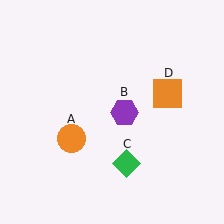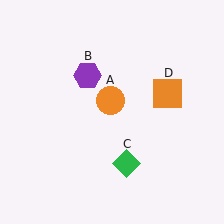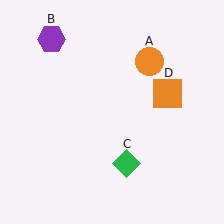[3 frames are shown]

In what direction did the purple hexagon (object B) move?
The purple hexagon (object B) moved up and to the left.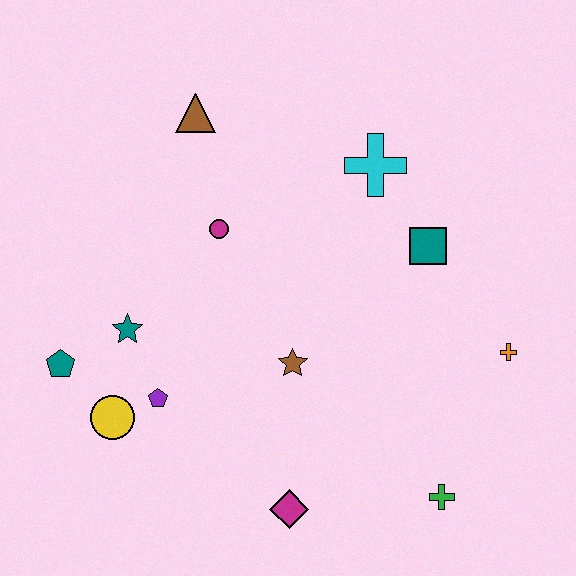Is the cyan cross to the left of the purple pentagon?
No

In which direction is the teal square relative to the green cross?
The teal square is above the green cross.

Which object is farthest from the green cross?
The brown triangle is farthest from the green cross.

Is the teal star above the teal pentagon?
Yes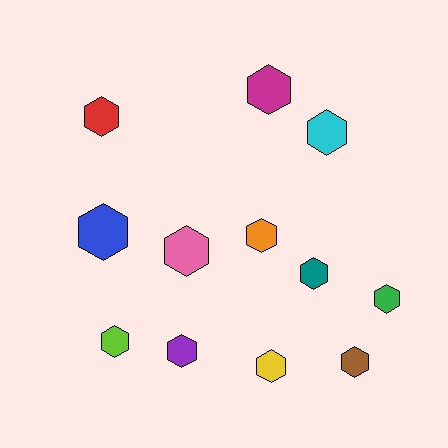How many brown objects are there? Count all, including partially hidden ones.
There is 1 brown object.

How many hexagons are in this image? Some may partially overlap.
There are 12 hexagons.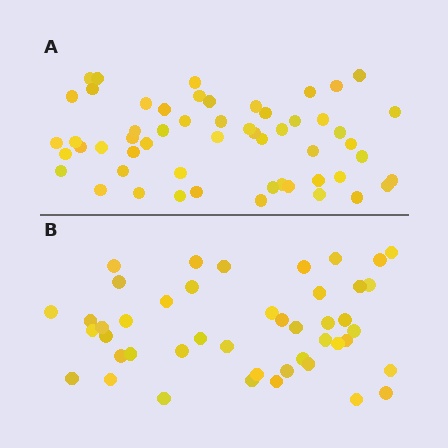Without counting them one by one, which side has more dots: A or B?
Region A (the top region) has more dots.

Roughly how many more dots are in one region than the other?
Region A has roughly 10 or so more dots than region B.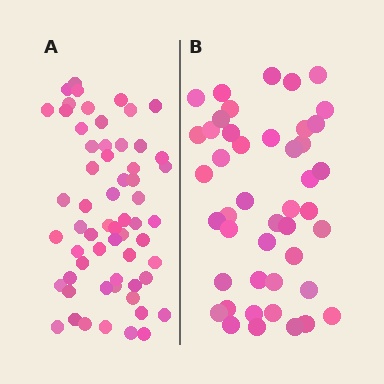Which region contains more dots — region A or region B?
Region A (the left region) has more dots.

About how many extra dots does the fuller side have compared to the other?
Region A has approximately 15 more dots than region B.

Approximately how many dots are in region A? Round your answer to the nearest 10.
About 60 dots.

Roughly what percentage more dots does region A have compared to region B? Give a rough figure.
About 35% more.